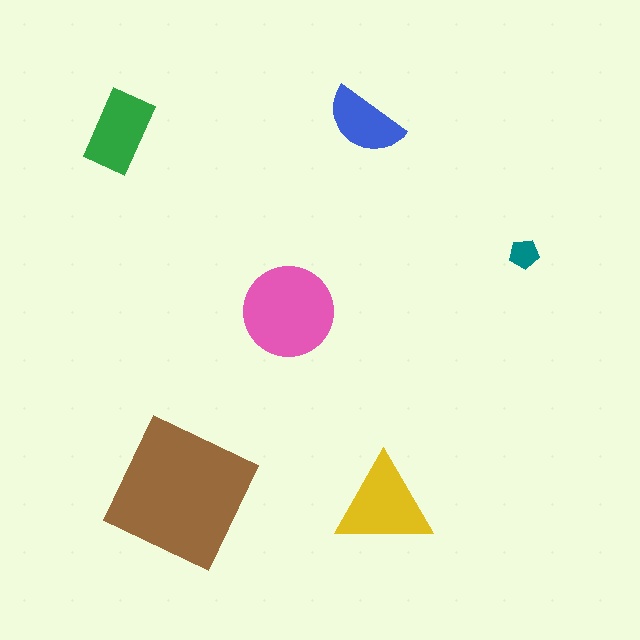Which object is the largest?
The brown square.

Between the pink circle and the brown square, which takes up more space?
The brown square.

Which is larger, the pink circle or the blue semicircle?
The pink circle.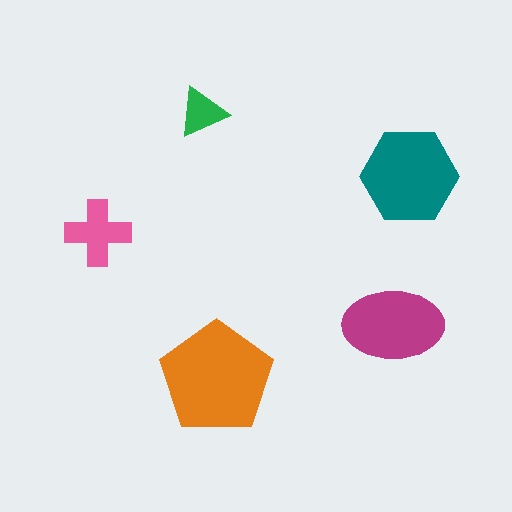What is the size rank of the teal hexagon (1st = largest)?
2nd.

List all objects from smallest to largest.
The green triangle, the pink cross, the magenta ellipse, the teal hexagon, the orange pentagon.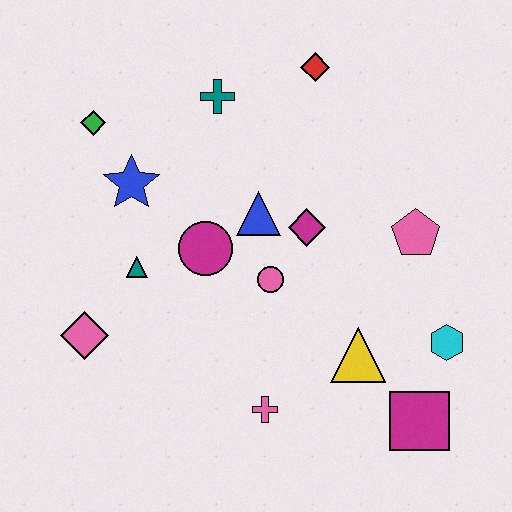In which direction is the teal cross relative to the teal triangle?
The teal cross is above the teal triangle.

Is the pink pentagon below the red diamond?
Yes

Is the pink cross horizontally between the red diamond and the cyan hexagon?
No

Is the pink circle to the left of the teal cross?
No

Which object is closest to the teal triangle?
The magenta circle is closest to the teal triangle.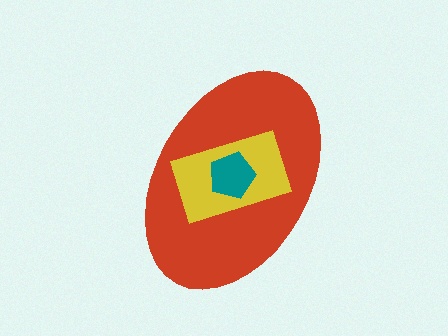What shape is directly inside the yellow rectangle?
The teal pentagon.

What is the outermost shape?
The red ellipse.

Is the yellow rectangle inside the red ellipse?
Yes.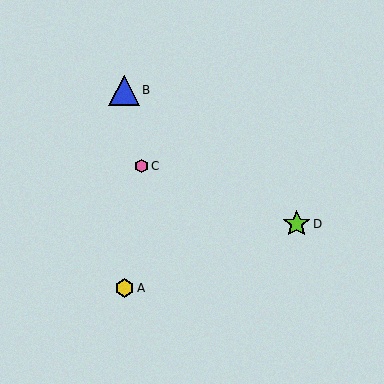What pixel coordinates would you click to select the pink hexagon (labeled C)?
Click at (141, 166) to select the pink hexagon C.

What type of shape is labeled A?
Shape A is a yellow hexagon.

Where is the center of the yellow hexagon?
The center of the yellow hexagon is at (124, 288).